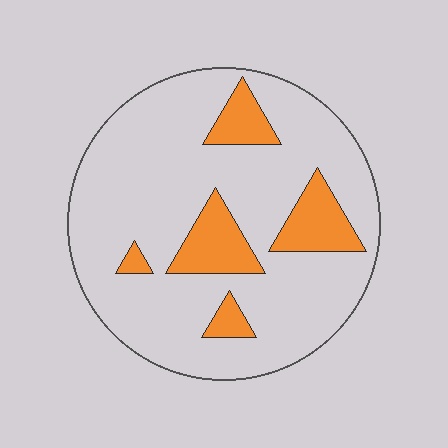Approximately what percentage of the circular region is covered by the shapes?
Approximately 15%.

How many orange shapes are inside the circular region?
5.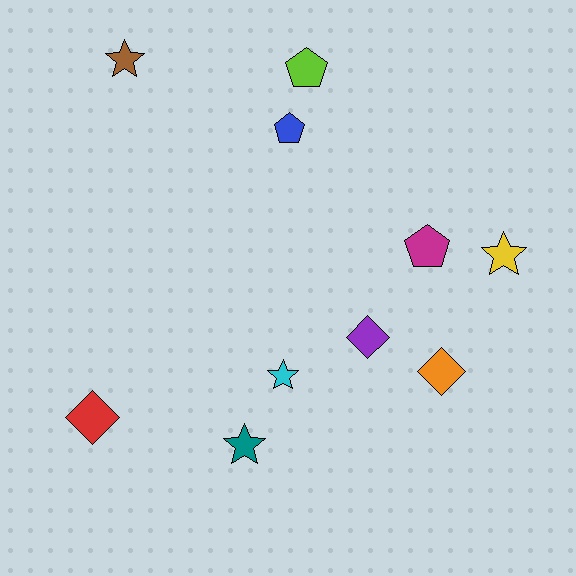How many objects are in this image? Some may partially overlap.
There are 10 objects.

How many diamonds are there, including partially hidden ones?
There are 3 diamonds.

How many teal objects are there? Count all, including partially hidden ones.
There is 1 teal object.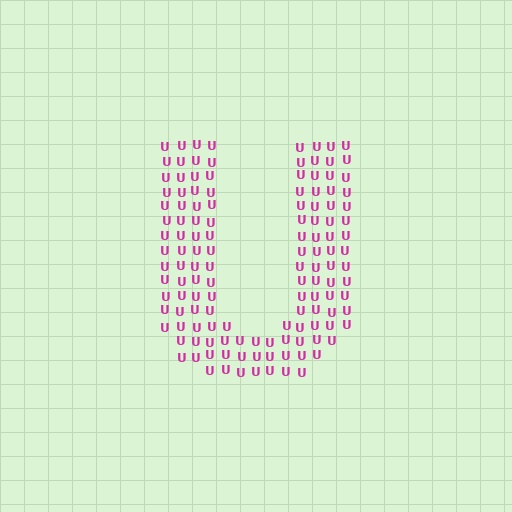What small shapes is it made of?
It is made of small letter U's.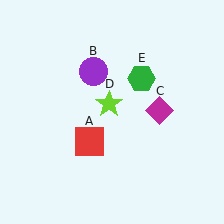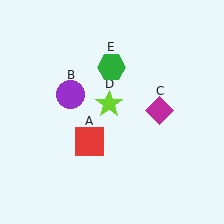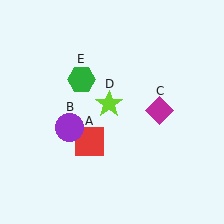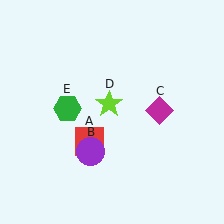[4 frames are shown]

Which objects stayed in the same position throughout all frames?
Red square (object A) and magenta diamond (object C) and lime star (object D) remained stationary.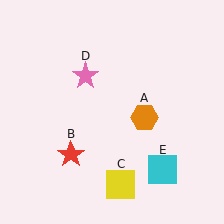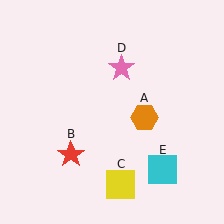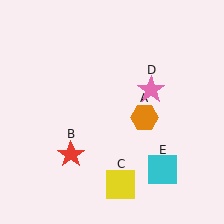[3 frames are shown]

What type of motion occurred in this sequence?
The pink star (object D) rotated clockwise around the center of the scene.